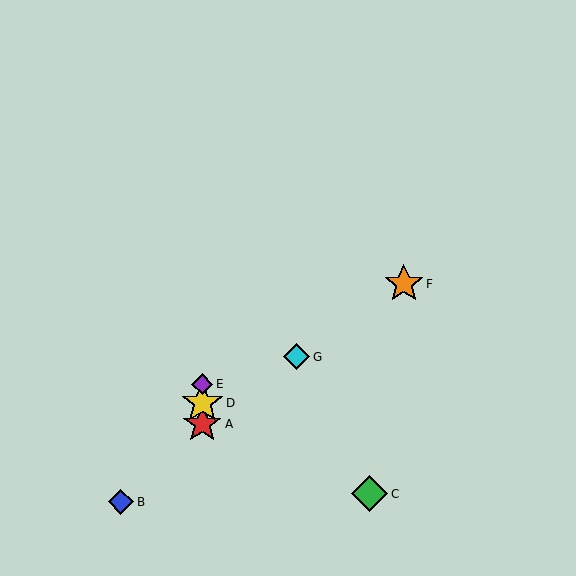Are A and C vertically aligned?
No, A is at x≈202 and C is at x≈370.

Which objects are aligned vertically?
Objects A, D, E are aligned vertically.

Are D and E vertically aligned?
Yes, both are at x≈202.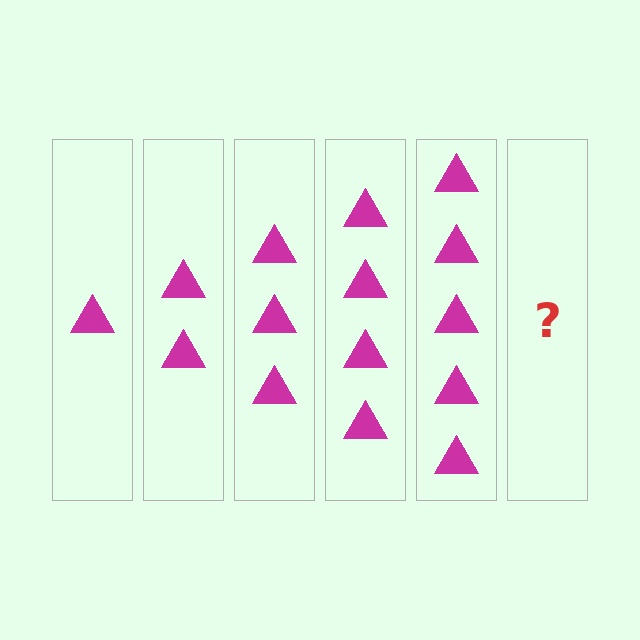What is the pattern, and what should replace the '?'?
The pattern is that each step adds one more triangle. The '?' should be 6 triangles.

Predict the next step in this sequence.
The next step is 6 triangles.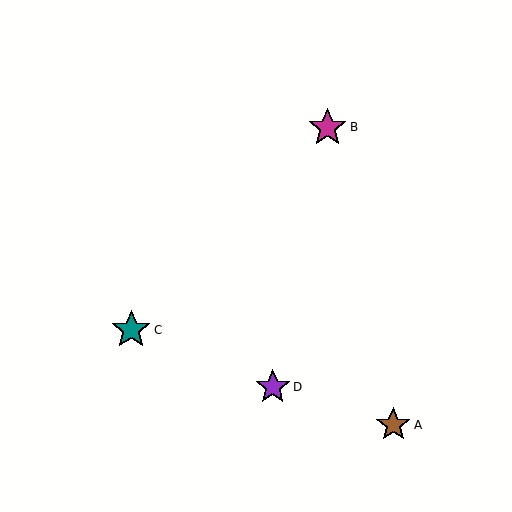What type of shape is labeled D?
Shape D is a purple star.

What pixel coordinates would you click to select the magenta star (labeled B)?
Click at (327, 127) to select the magenta star B.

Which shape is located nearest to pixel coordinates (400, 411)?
The brown star (labeled A) at (393, 425) is nearest to that location.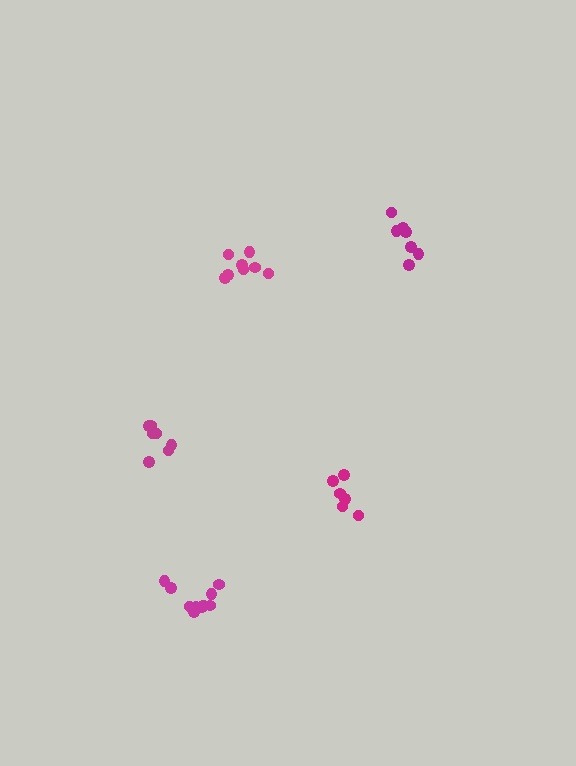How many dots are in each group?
Group 1: 8 dots, Group 2: 10 dots, Group 3: 6 dots, Group 4: 7 dots, Group 5: 7 dots (38 total).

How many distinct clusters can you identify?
There are 5 distinct clusters.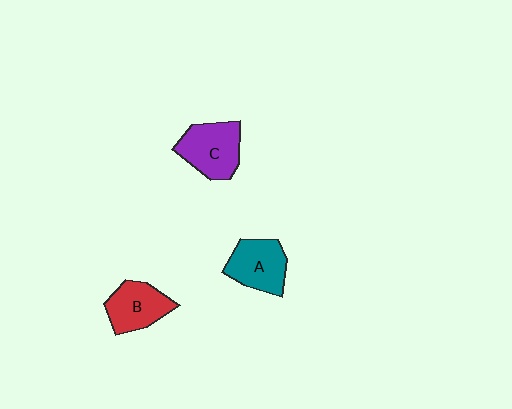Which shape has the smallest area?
Shape B (red).